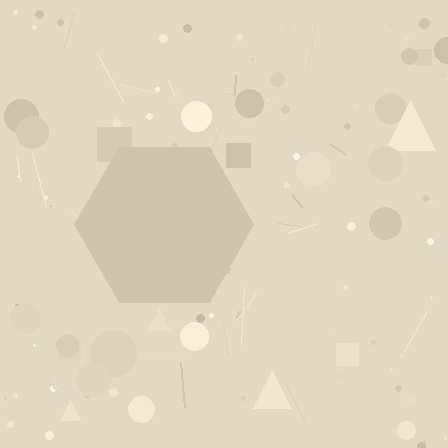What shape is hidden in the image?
A hexagon is hidden in the image.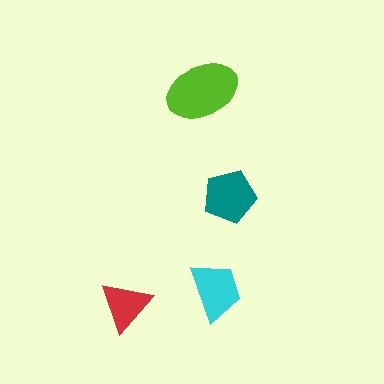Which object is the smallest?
The red triangle.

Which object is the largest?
The lime ellipse.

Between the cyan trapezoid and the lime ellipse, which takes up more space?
The lime ellipse.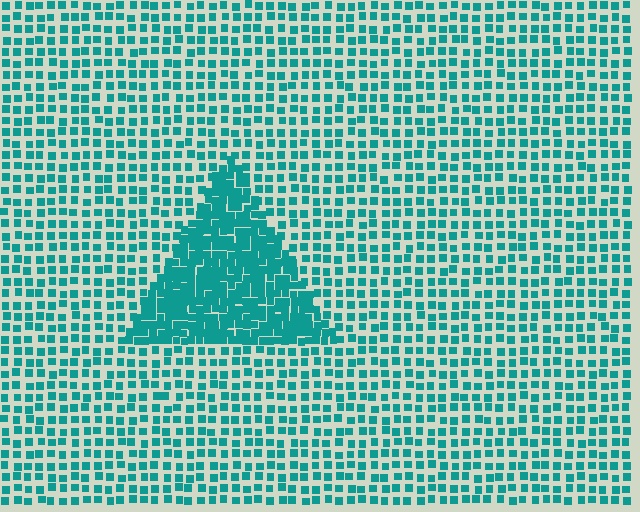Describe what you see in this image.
The image contains small teal elements arranged at two different densities. A triangle-shaped region is visible where the elements are more densely packed than the surrounding area.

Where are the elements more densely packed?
The elements are more densely packed inside the triangle boundary.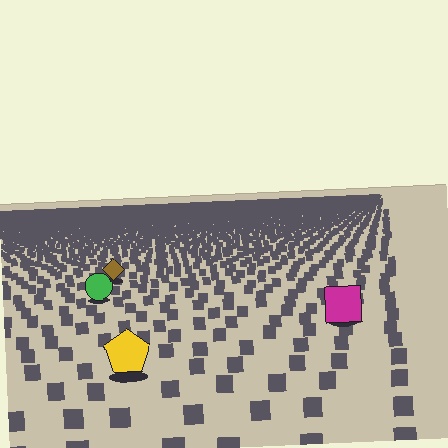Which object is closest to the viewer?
The yellow pentagon is closest. The texture marks near it are larger and more spread out.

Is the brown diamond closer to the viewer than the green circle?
No. The green circle is closer — you can tell from the texture gradient: the ground texture is coarser near it.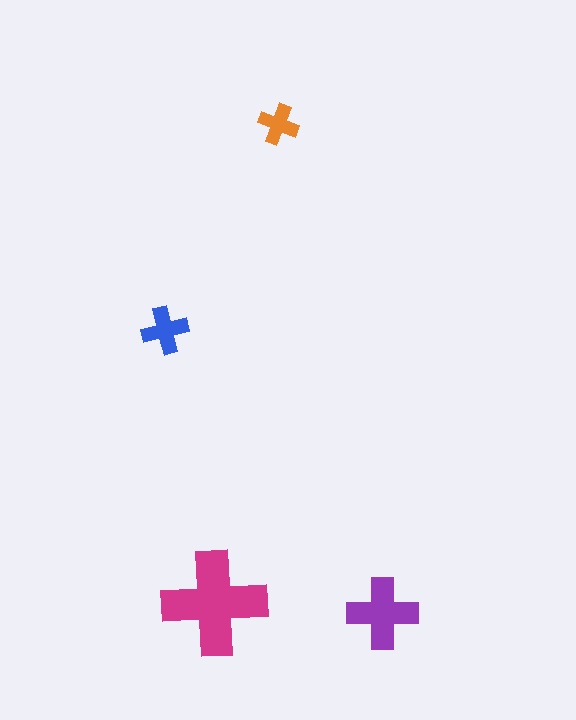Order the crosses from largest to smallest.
the magenta one, the purple one, the blue one, the orange one.